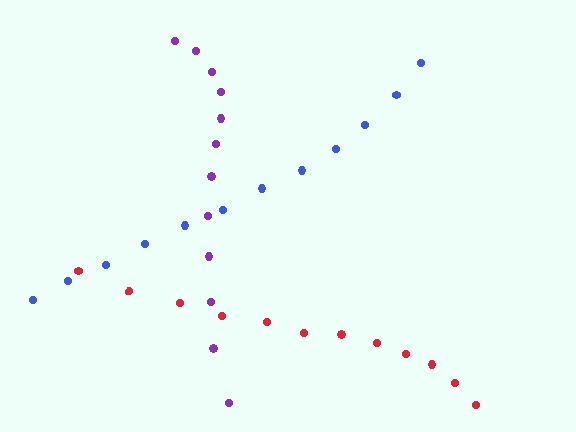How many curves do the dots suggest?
There are 3 distinct paths.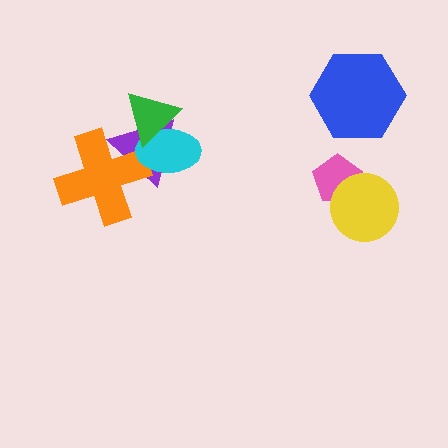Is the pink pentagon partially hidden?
Yes, it is partially covered by another shape.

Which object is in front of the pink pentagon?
The yellow circle is in front of the pink pentagon.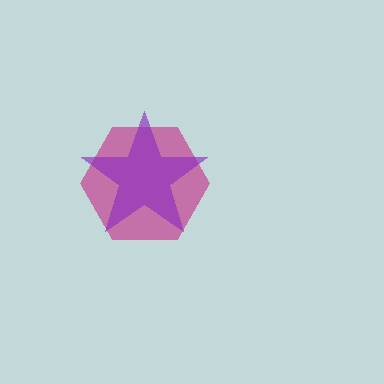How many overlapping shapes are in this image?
There are 2 overlapping shapes in the image.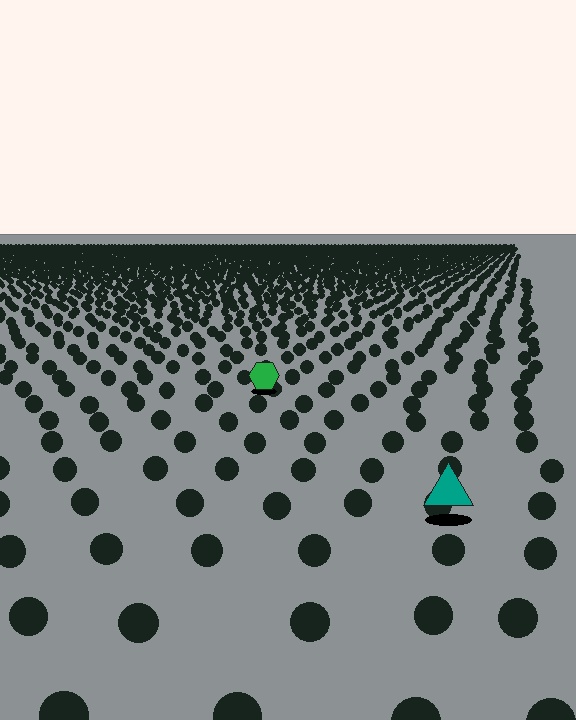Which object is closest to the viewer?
The teal triangle is closest. The texture marks near it are larger and more spread out.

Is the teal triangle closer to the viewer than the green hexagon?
Yes. The teal triangle is closer — you can tell from the texture gradient: the ground texture is coarser near it.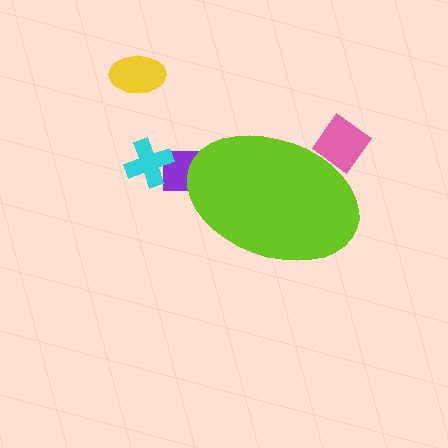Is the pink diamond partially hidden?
Yes, the pink diamond is partially hidden behind the lime ellipse.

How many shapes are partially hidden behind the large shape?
2 shapes are partially hidden.